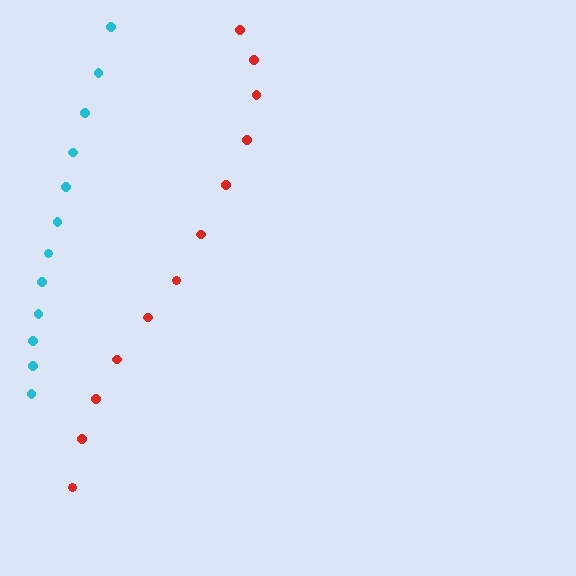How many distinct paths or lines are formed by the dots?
There are 2 distinct paths.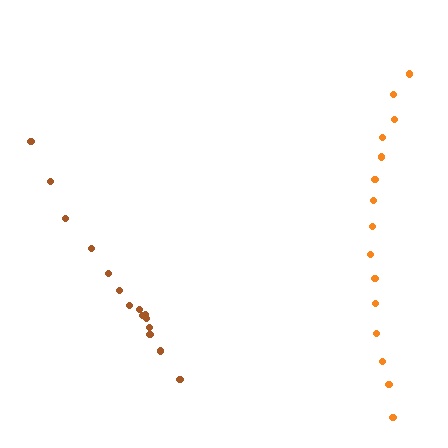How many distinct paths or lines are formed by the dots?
There are 2 distinct paths.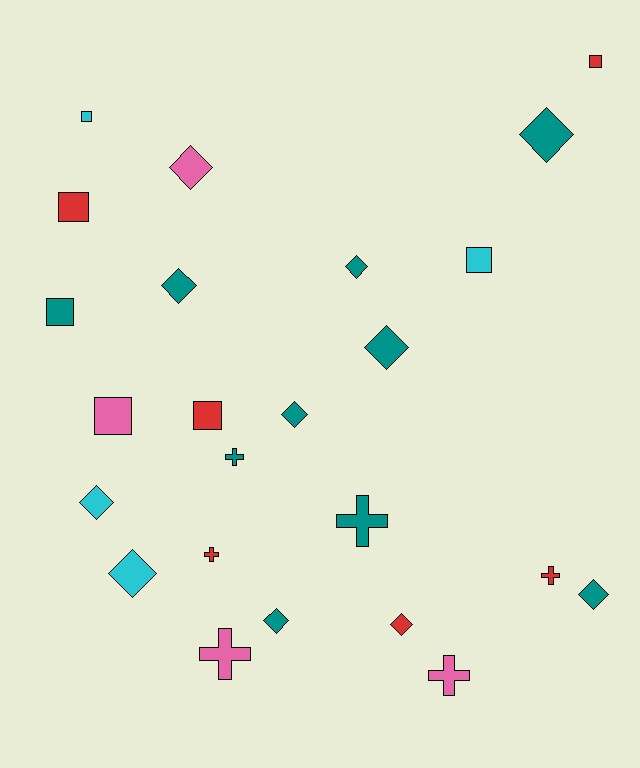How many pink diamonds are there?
There is 1 pink diamond.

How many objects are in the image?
There are 24 objects.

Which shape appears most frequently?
Diamond, with 11 objects.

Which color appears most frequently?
Teal, with 10 objects.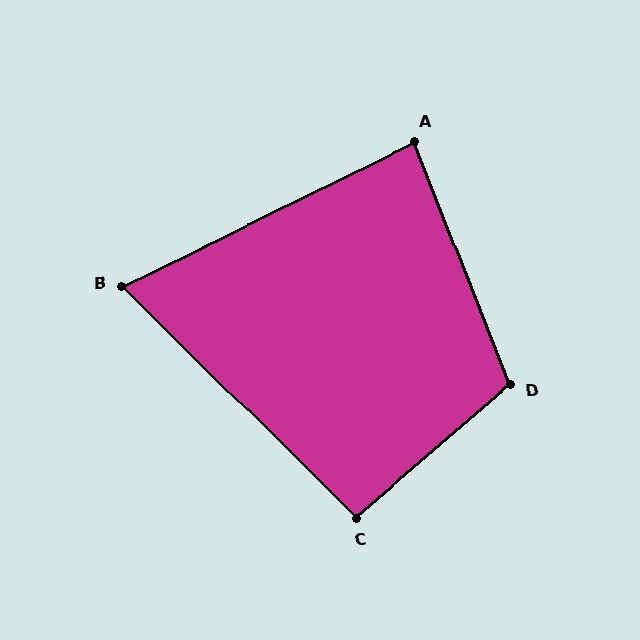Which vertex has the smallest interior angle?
B, at approximately 71 degrees.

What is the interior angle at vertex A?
Approximately 86 degrees (approximately right).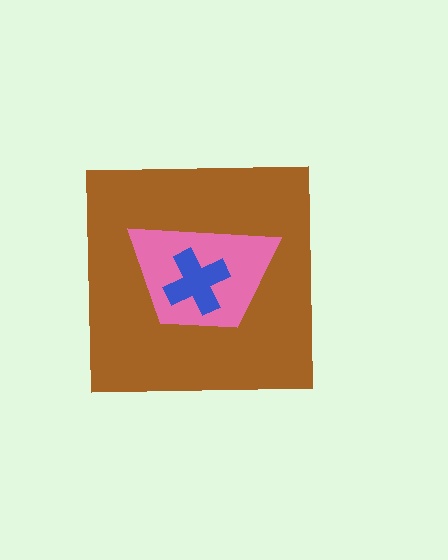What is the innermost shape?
The blue cross.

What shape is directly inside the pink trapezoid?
The blue cross.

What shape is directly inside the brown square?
The pink trapezoid.